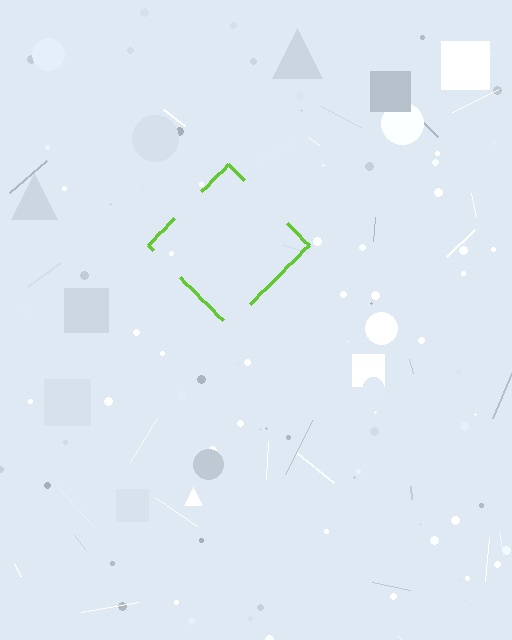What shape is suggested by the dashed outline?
The dashed outline suggests a diamond.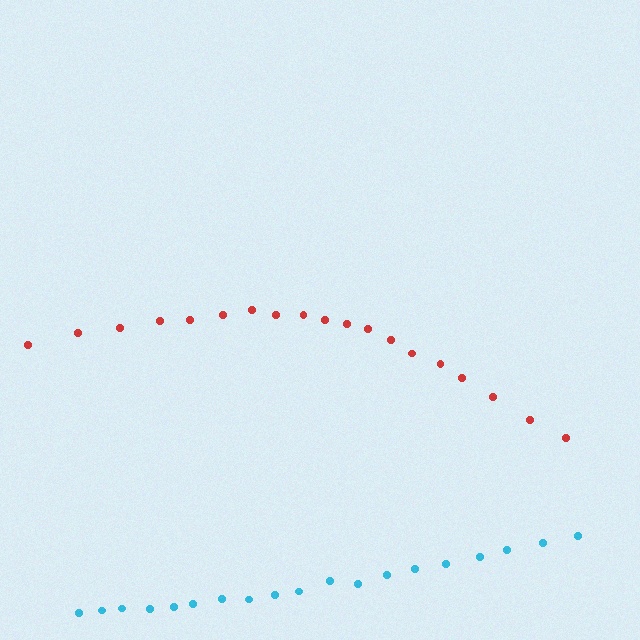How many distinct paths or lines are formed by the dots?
There are 2 distinct paths.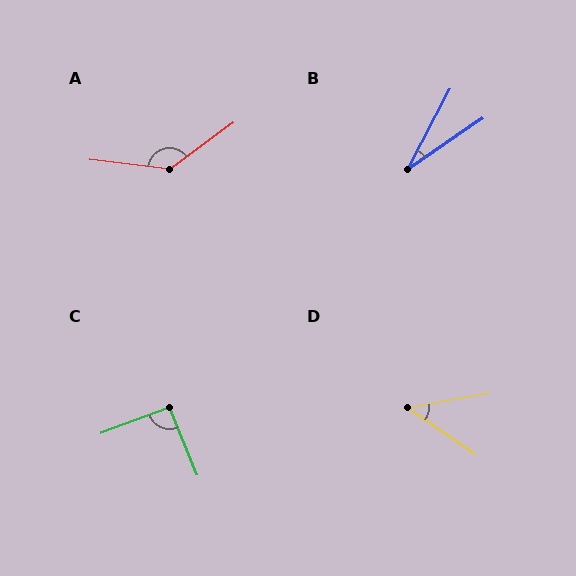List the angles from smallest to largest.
B (28°), D (44°), C (92°), A (137°).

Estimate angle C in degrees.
Approximately 92 degrees.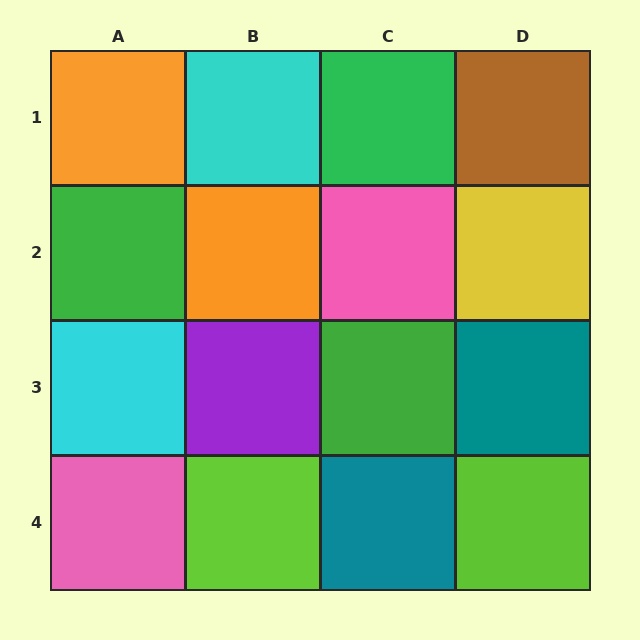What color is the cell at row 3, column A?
Cyan.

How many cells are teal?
2 cells are teal.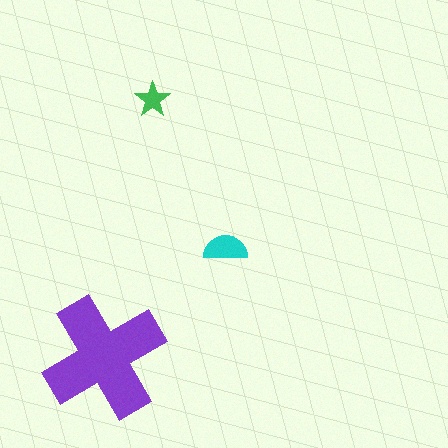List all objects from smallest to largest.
The green star, the cyan semicircle, the purple cross.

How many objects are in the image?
There are 3 objects in the image.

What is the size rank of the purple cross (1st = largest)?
1st.